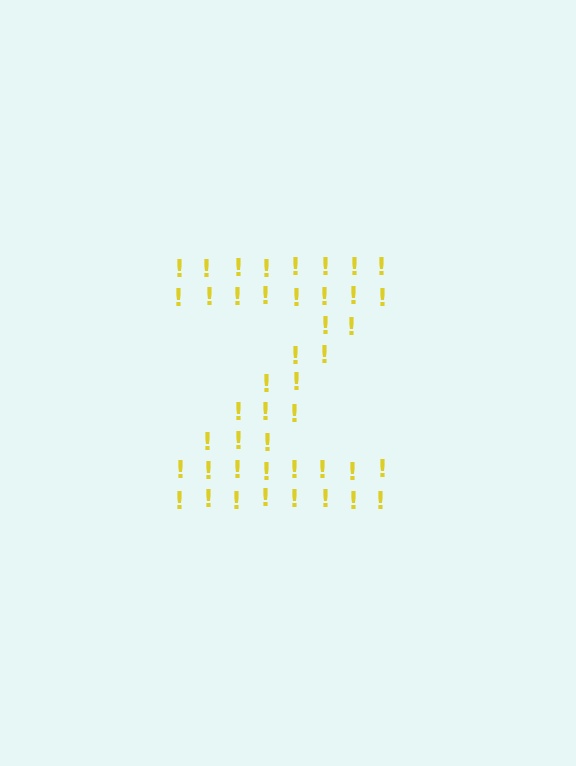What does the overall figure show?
The overall figure shows the letter Z.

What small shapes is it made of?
It is made of small exclamation marks.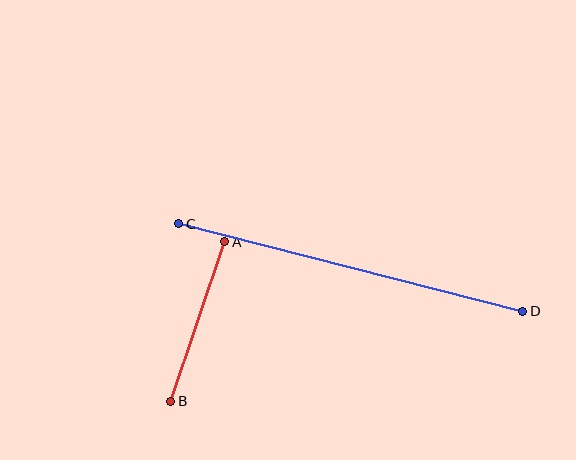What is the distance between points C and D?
The distance is approximately 355 pixels.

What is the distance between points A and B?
The distance is approximately 168 pixels.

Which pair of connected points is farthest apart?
Points C and D are farthest apart.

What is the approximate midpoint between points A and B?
The midpoint is at approximately (198, 321) pixels.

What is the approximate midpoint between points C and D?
The midpoint is at approximately (351, 267) pixels.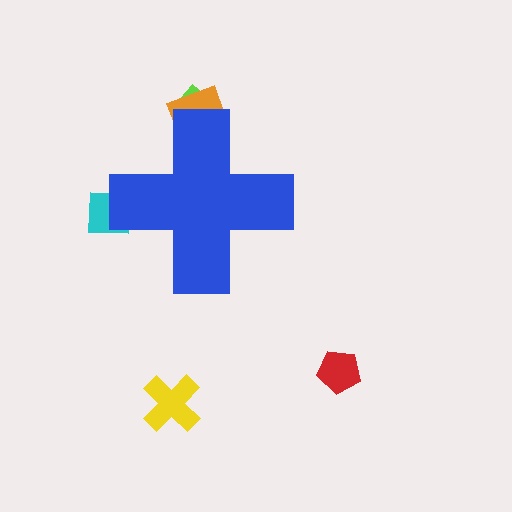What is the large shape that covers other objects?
A blue cross.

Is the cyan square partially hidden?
Yes, the cyan square is partially hidden behind the blue cross.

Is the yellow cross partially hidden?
No, the yellow cross is fully visible.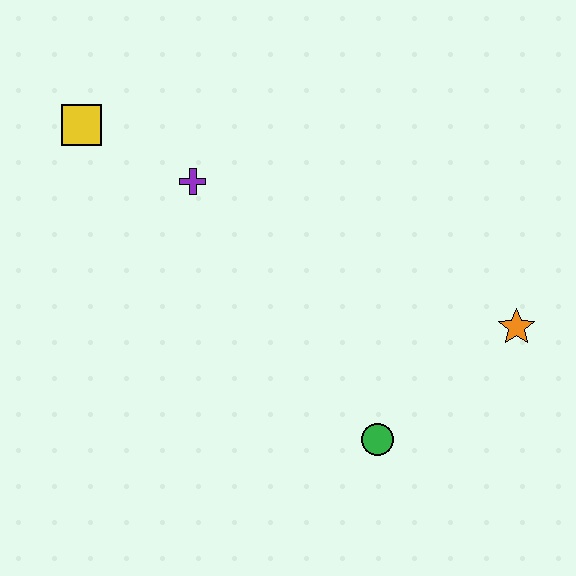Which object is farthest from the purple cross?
The orange star is farthest from the purple cross.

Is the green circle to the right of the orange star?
No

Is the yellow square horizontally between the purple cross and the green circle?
No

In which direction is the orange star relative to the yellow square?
The orange star is to the right of the yellow square.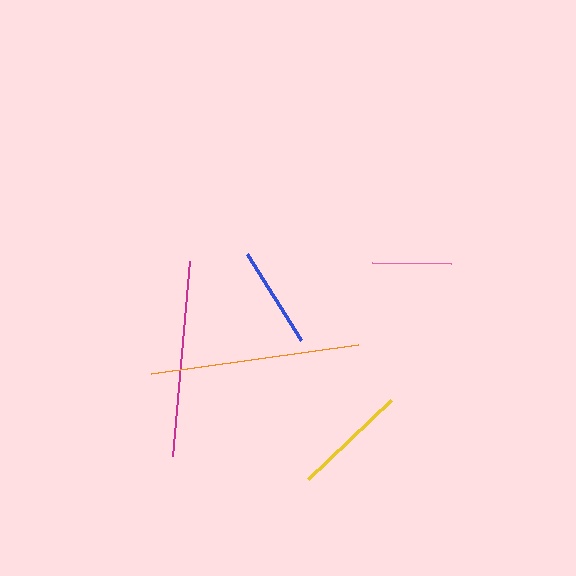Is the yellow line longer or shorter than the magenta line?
The magenta line is longer than the yellow line.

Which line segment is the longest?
The orange line is the longest at approximately 209 pixels.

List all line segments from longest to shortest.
From longest to shortest: orange, magenta, yellow, blue, pink.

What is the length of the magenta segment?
The magenta segment is approximately 196 pixels long.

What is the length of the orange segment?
The orange segment is approximately 209 pixels long.